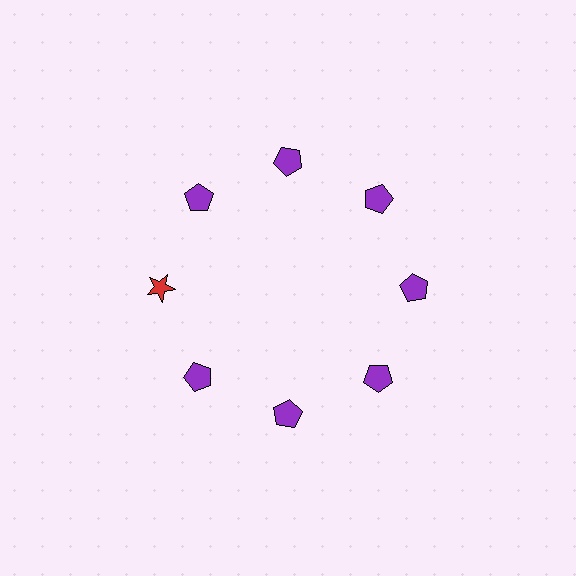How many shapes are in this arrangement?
There are 8 shapes arranged in a ring pattern.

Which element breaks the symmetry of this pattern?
The red star at roughly the 9 o'clock position breaks the symmetry. All other shapes are purple pentagons.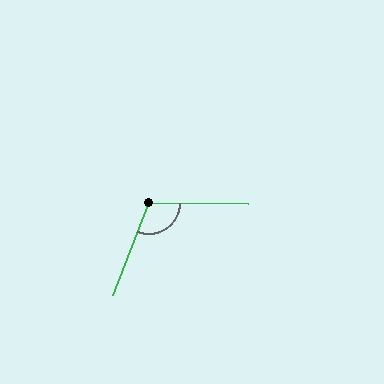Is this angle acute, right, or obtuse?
It is obtuse.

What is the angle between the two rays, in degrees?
Approximately 111 degrees.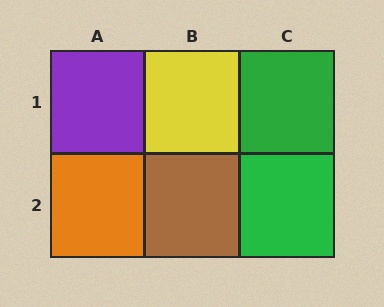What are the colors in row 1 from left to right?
Purple, yellow, green.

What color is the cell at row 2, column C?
Green.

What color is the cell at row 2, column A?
Orange.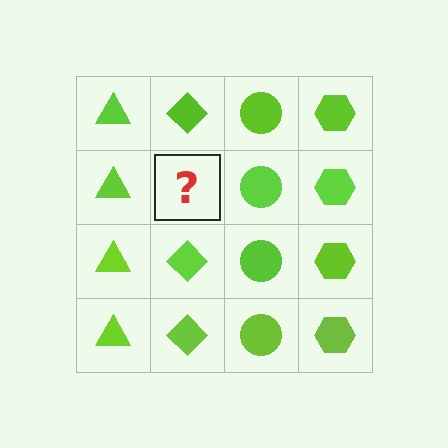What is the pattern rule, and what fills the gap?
The rule is that each column has a consistent shape. The gap should be filled with a lime diamond.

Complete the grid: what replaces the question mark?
The question mark should be replaced with a lime diamond.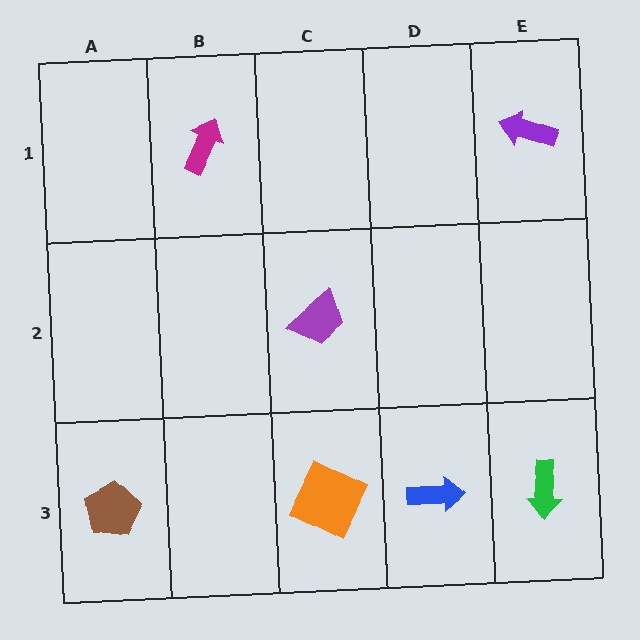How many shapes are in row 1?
2 shapes.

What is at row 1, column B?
A magenta arrow.